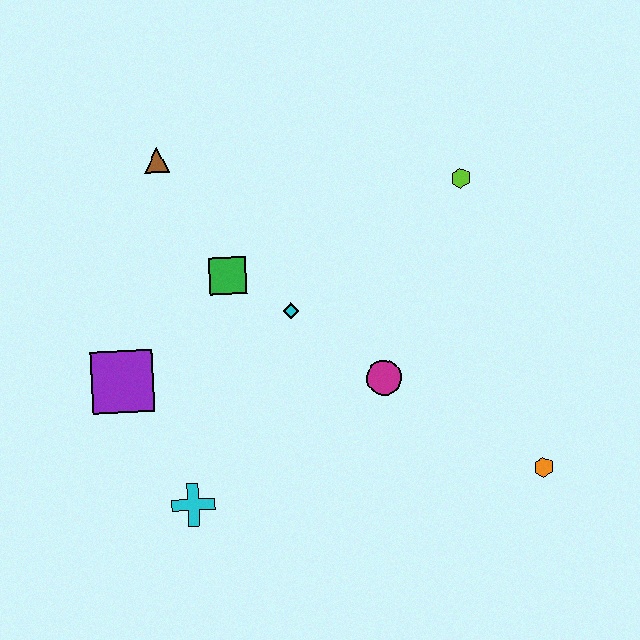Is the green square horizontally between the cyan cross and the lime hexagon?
Yes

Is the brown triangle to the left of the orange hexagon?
Yes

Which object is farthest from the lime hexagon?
The cyan cross is farthest from the lime hexagon.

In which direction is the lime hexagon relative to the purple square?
The lime hexagon is to the right of the purple square.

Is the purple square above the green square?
No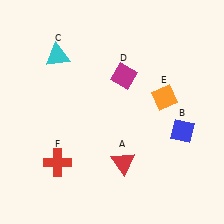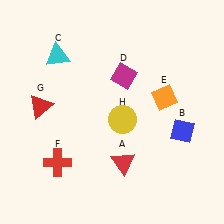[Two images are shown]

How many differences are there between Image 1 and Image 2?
There are 2 differences between the two images.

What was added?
A red triangle (G), a yellow circle (H) were added in Image 2.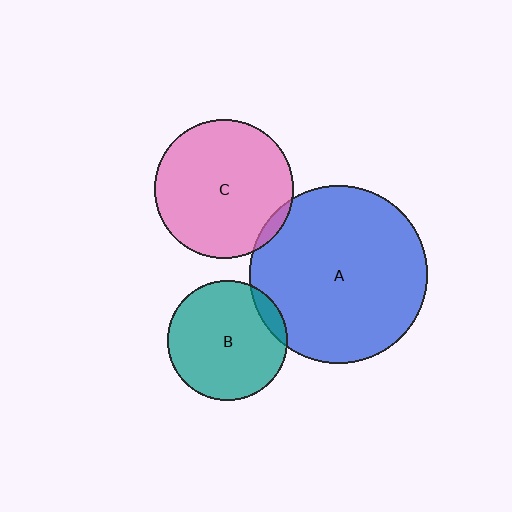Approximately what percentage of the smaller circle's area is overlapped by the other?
Approximately 10%.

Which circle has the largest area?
Circle A (blue).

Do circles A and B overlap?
Yes.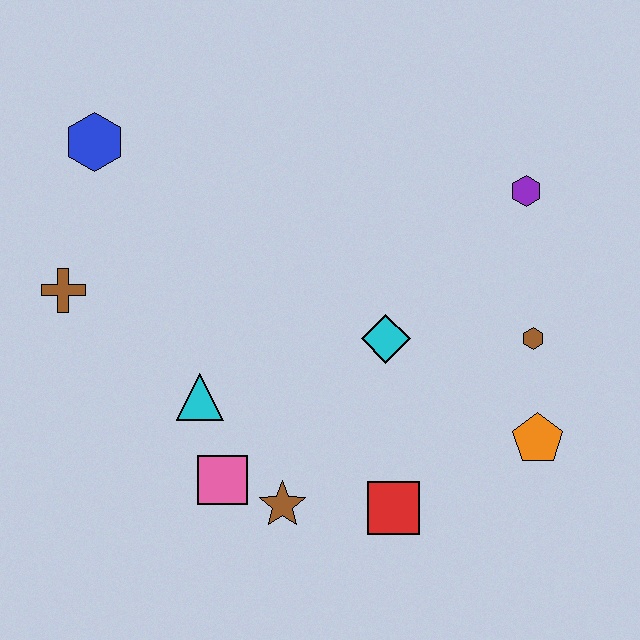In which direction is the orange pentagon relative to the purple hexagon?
The orange pentagon is below the purple hexagon.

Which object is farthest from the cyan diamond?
The blue hexagon is farthest from the cyan diamond.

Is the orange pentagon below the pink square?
No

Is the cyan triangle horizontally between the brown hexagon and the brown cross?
Yes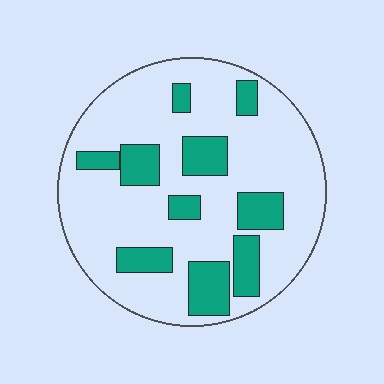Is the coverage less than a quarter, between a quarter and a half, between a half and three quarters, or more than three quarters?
Less than a quarter.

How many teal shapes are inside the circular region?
10.